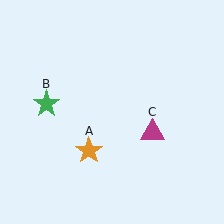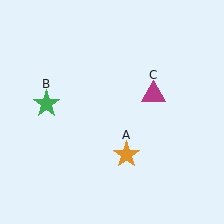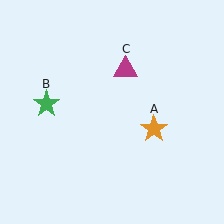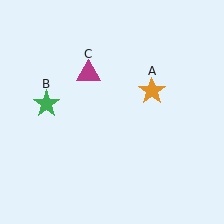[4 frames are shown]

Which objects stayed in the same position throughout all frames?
Green star (object B) remained stationary.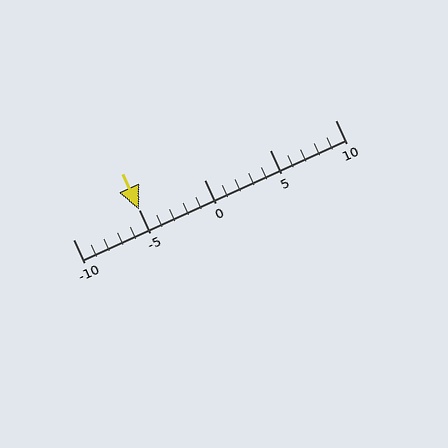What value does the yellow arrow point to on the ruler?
The yellow arrow points to approximately -5.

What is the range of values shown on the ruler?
The ruler shows values from -10 to 10.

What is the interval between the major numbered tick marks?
The major tick marks are spaced 5 units apart.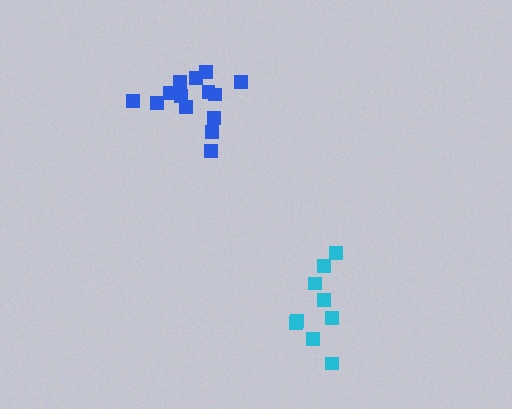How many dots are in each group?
Group 1: 9 dots, Group 2: 14 dots (23 total).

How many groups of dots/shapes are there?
There are 2 groups.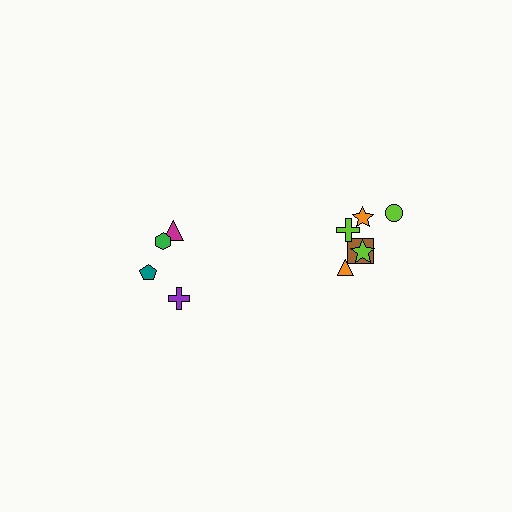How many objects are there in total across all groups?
There are 10 objects.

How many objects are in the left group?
There are 4 objects.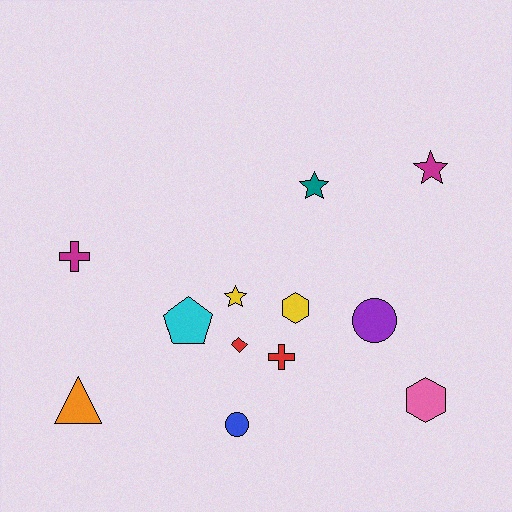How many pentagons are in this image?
There is 1 pentagon.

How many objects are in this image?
There are 12 objects.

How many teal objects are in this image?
There is 1 teal object.